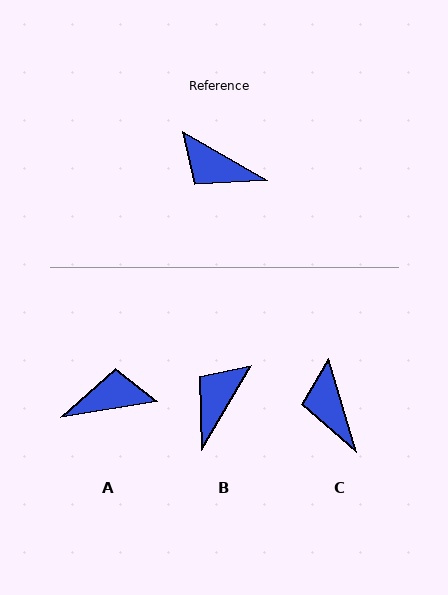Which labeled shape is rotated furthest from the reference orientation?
A, about 141 degrees away.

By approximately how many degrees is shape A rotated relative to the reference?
Approximately 141 degrees clockwise.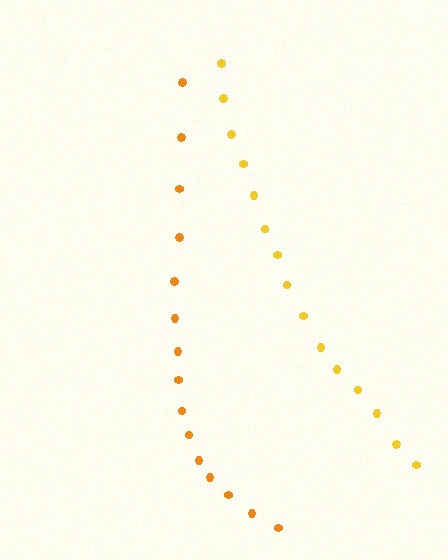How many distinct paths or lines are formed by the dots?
There are 2 distinct paths.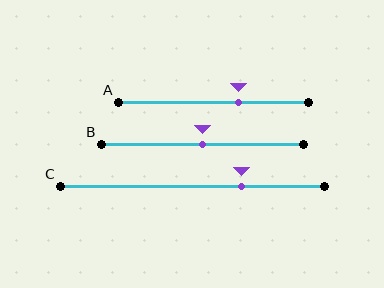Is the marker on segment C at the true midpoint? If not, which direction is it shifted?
No, the marker on segment C is shifted to the right by about 19% of the segment length.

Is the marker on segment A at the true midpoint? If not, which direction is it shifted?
No, the marker on segment A is shifted to the right by about 13% of the segment length.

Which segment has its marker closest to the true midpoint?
Segment B has its marker closest to the true midpoint.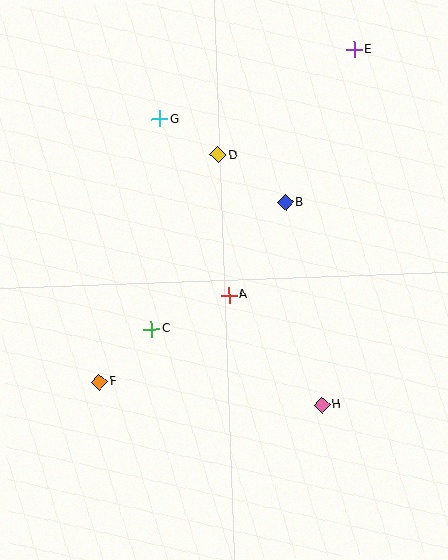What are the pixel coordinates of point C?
Point C is at (152, 329).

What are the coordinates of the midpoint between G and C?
The midpoint between G and C is at (156, 224).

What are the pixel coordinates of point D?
Point D is at (218, 155).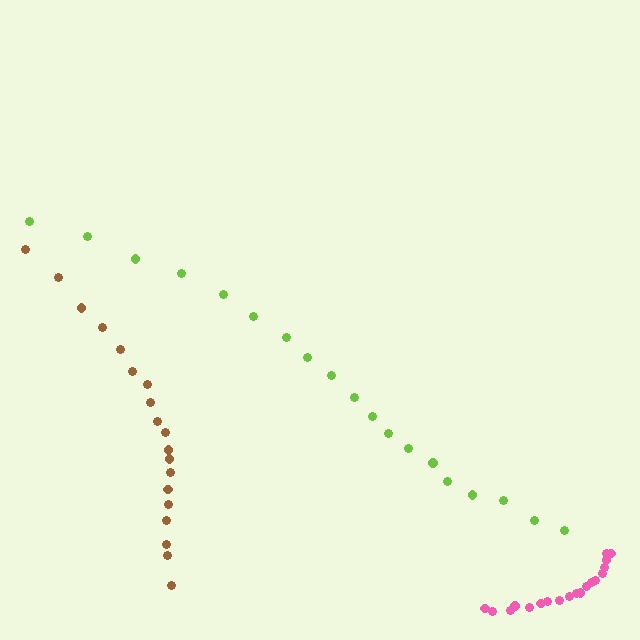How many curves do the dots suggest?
There are 3 distinct paths.